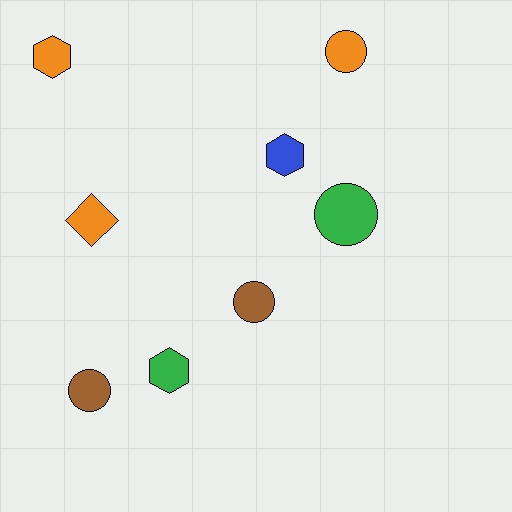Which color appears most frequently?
Orange, with 3 objects.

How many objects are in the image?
There are 8 objects.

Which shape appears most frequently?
Circle, with 4 objects.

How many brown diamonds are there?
There are no brown diamonds.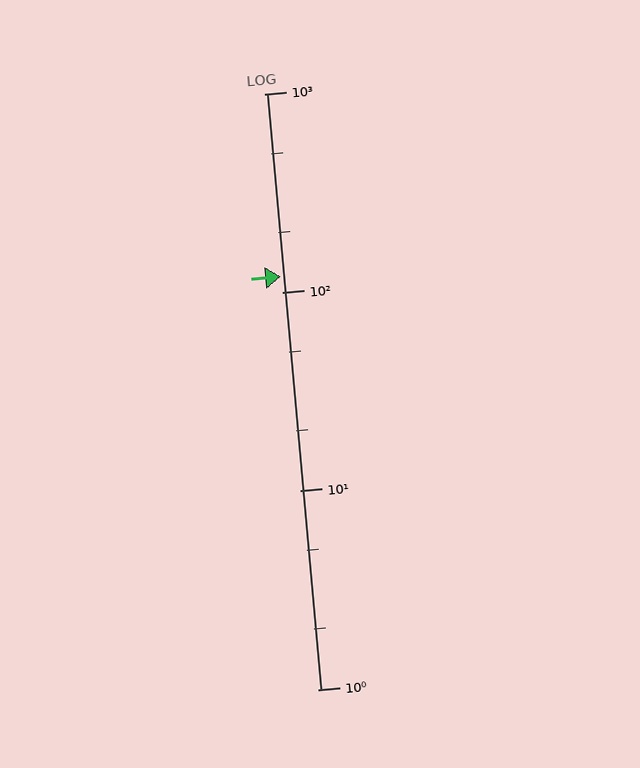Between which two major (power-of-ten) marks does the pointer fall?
The pointer is between 100 and 1000.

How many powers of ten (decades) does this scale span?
The scale spans 3 decades, from 1 to 1000.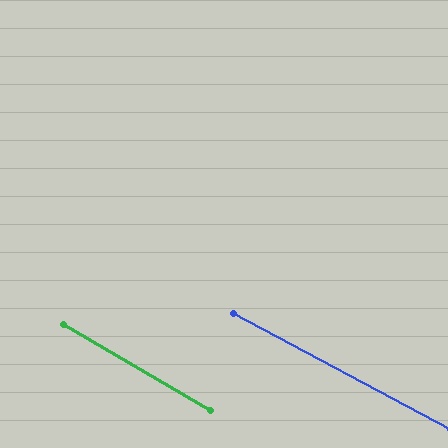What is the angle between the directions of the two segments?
Approximately 2 degrees.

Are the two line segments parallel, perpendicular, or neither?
Parallel — their directions differ by only 1.8°.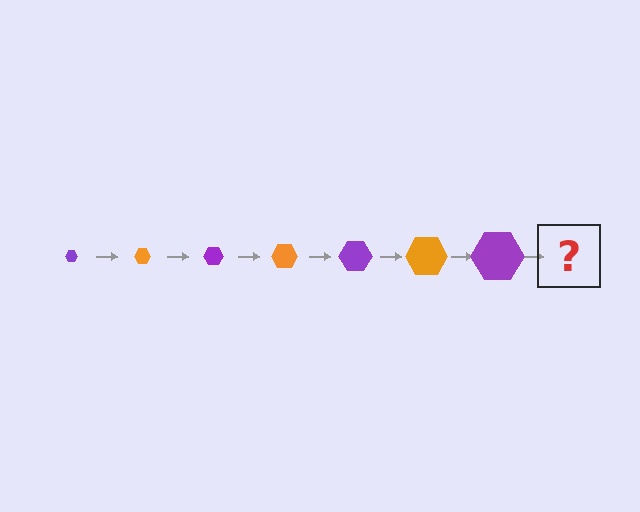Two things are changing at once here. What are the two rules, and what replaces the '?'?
The two rules are that the hexagon grows larger each step and the color cycles through purple and orange. The '?' should be an orange hexagon, larger than the previous one.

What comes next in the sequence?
The next element should be an orange hexagon, larger than the previous one.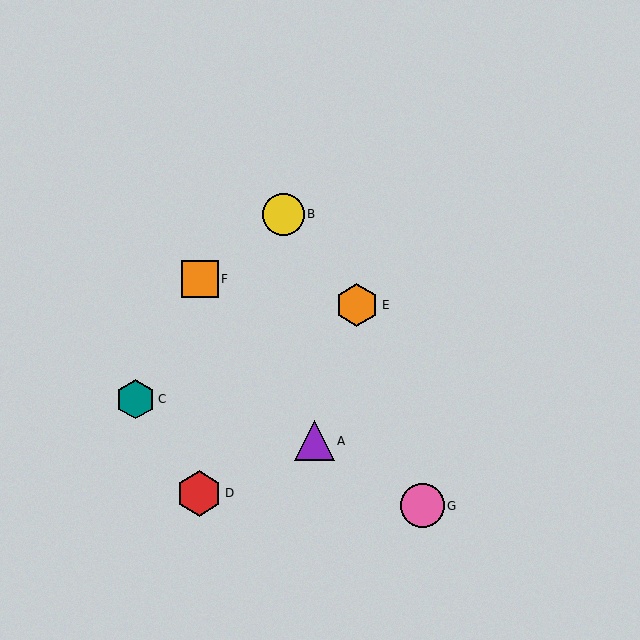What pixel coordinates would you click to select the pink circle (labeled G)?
Click at (422, 506) to select the pink circle G.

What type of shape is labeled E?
Shape E is an orange hexagon.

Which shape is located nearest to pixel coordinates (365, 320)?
The orange hexagon (labeled E) at (357, 305) is nearest to that location.